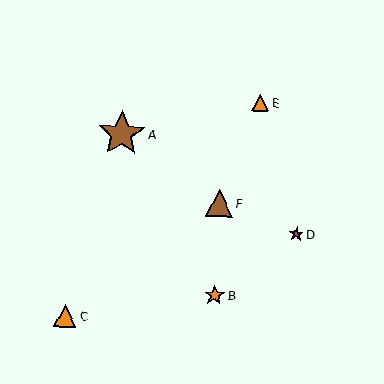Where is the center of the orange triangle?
The center of the orange triangle is at (260, 103).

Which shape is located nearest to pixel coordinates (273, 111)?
The orange triangle (labeled E) at (260, 103) is nearest to that location.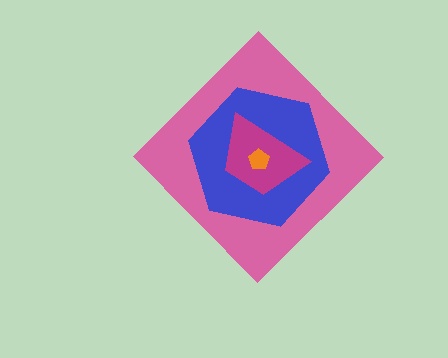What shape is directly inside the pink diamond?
The blue hexagon.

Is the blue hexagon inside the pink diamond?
Yes.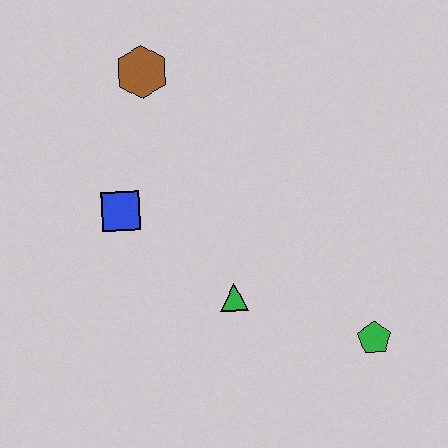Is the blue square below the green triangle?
No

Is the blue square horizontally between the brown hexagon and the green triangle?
No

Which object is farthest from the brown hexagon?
The green pentagon is farthest from the brown hexagon.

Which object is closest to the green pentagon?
The green triangle is closest to the green pentagon.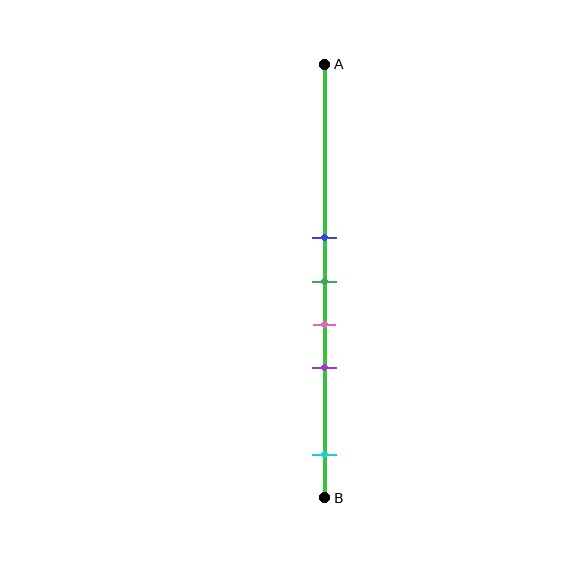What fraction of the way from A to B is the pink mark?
The pink mark is approximately 60% (0.6) of the way from A to B.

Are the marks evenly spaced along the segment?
No, the marks are not evenly spaced.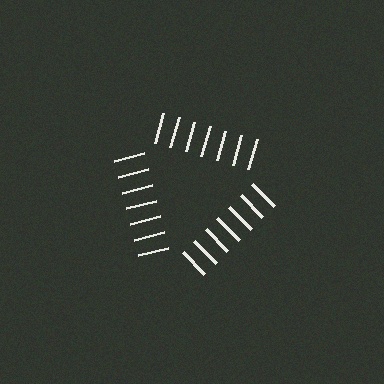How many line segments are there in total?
21 — 7 along each of the 3 edges.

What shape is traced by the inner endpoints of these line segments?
An illusory triangle — the line segments terminate on its edges but no continuous stroke is drawn.